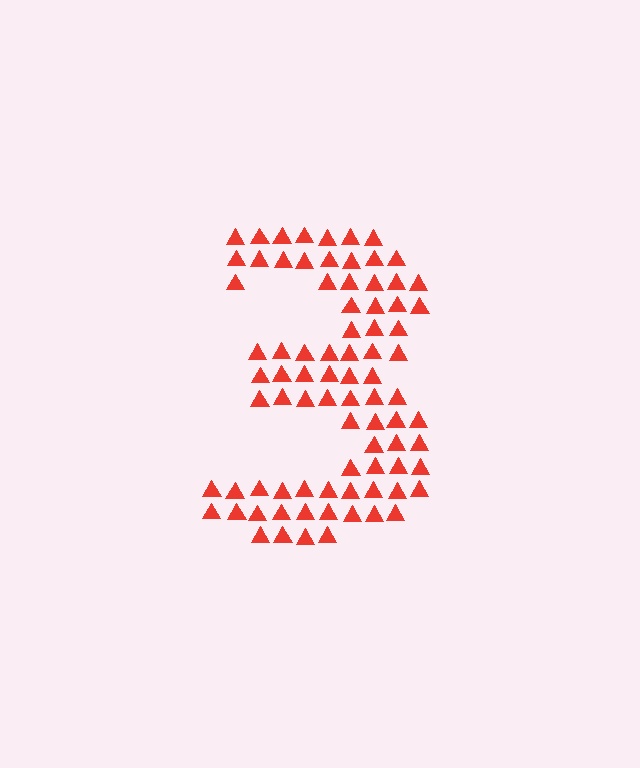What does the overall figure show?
The overall figure shows the digit 3.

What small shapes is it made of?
It is made of small triangles.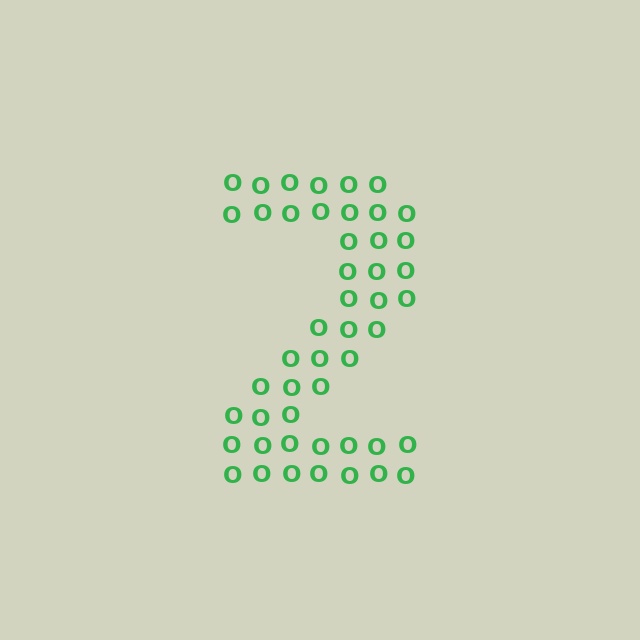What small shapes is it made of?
It is made of small letter O's.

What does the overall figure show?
The overall figure shows the digit 2.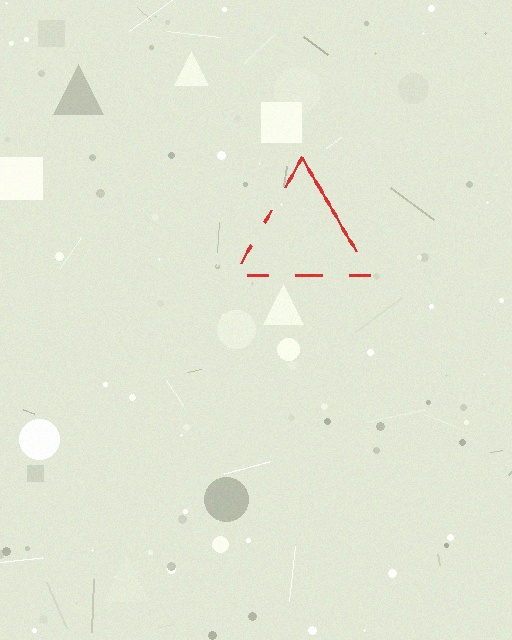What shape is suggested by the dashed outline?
The dashed outline suggests a triangle.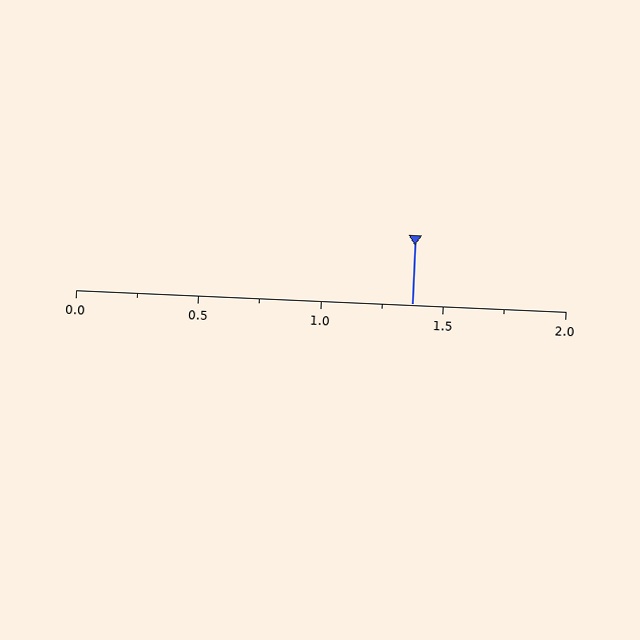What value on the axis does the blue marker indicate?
The marker indicates approximately 1.38.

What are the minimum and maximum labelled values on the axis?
The axis runs from 0.0 to 2.0.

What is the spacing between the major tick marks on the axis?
The major ticks are spaced 0.5 apart.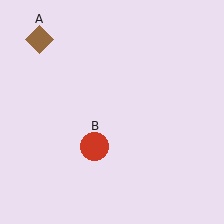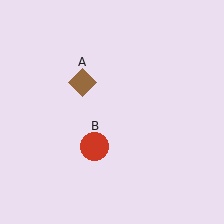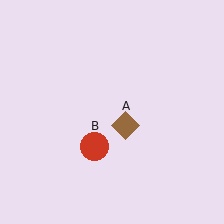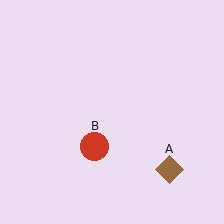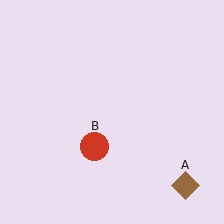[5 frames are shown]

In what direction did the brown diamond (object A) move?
The brown diamond (object A) moved down and to the right.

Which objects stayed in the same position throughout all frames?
Red circle (object B) remained stationary.